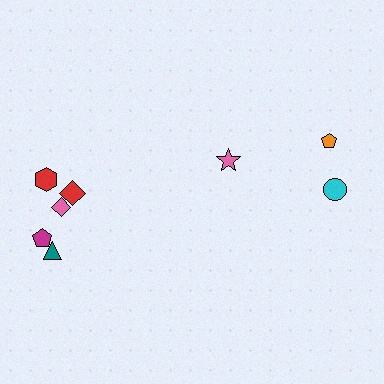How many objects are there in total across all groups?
There are 8 objects.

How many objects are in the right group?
There are 3 objects.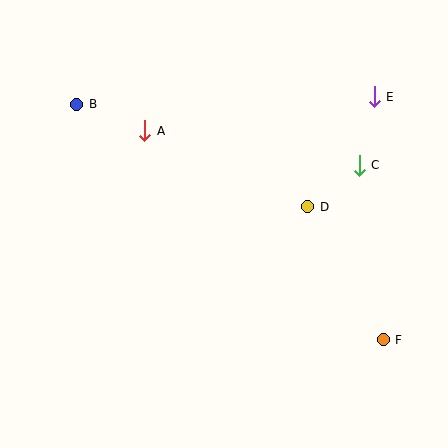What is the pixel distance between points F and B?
The distance between F and B is 387 pixels.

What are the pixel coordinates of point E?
Point E is at (374, 97).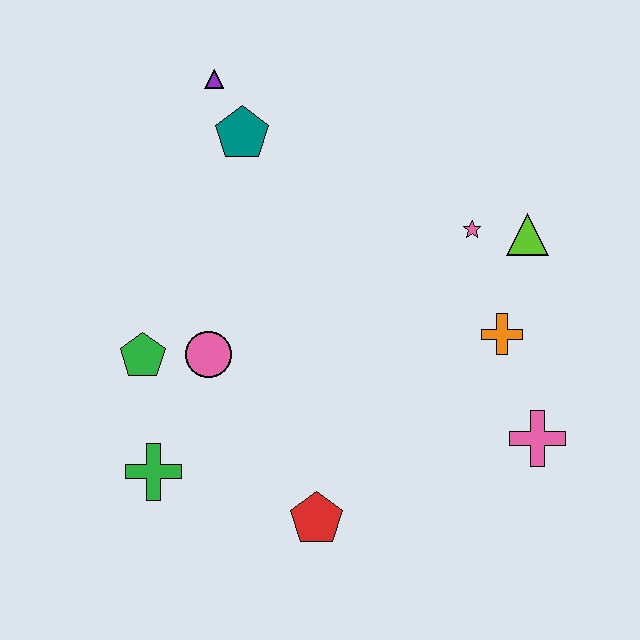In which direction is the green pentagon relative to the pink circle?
The green pentagon is to the left of the pink circle.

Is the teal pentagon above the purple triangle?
No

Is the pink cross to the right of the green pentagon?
Yes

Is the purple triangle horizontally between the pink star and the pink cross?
No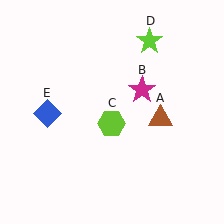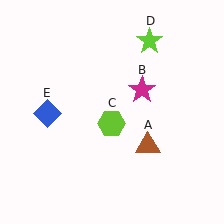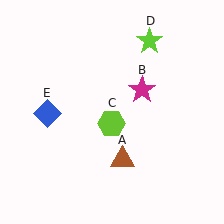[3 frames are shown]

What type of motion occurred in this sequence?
The brown triangle (object A) rotated clockwise around the center of the scene.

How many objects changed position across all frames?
1 object changed position: brown triangle (object A).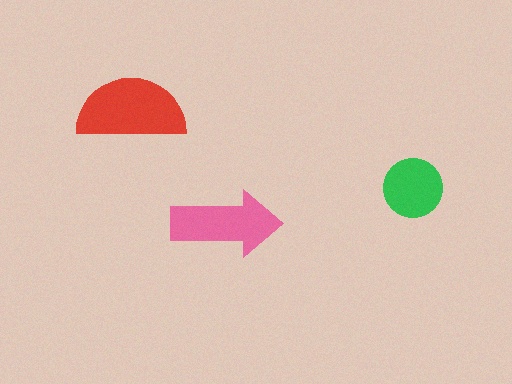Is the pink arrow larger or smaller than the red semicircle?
Smaller.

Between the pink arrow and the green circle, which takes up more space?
The pink arrow.